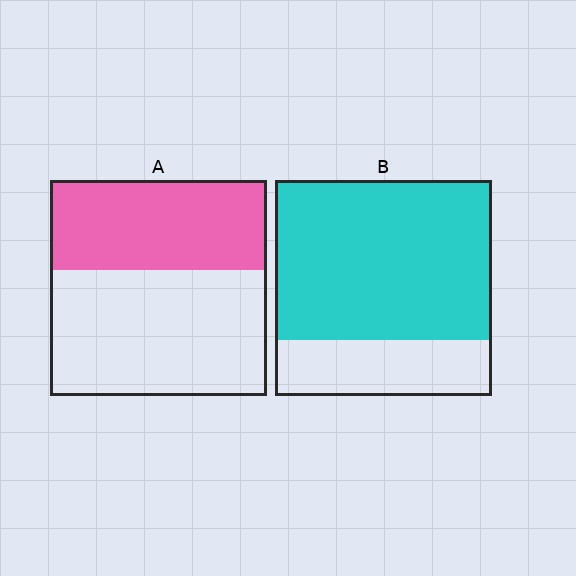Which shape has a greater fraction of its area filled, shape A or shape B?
Shape B.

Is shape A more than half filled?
No.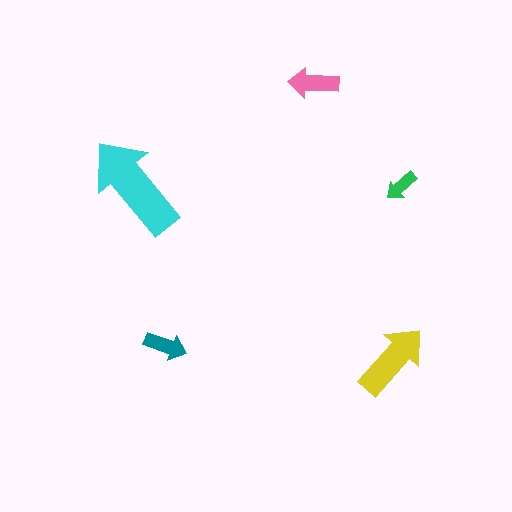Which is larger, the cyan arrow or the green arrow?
The cyan one.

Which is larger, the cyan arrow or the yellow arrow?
The cyan one.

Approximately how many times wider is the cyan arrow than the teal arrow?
About 2.5 times wider.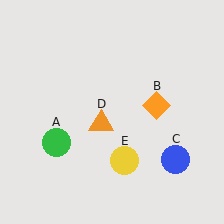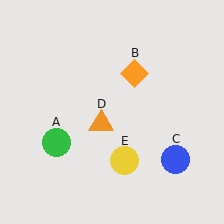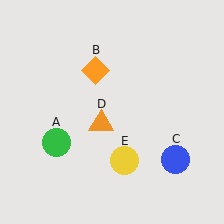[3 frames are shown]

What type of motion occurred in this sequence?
The orange diamond (object B) rotated counterclockwise around the center of the scene.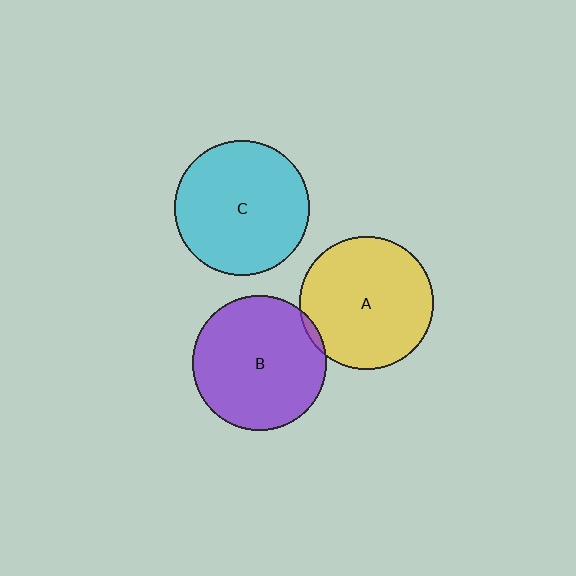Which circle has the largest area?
Circle C (cyan).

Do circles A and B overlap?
Yes.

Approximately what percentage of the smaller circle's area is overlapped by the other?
Approximately 5%.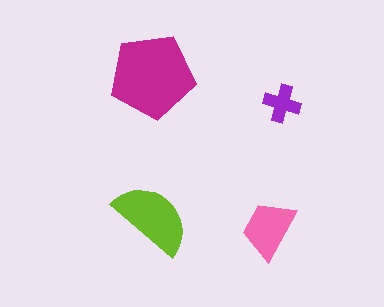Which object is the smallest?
The purple cross.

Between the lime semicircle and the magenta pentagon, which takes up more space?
The magenta pentagon.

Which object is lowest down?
The pink trapezoid is bottommost.